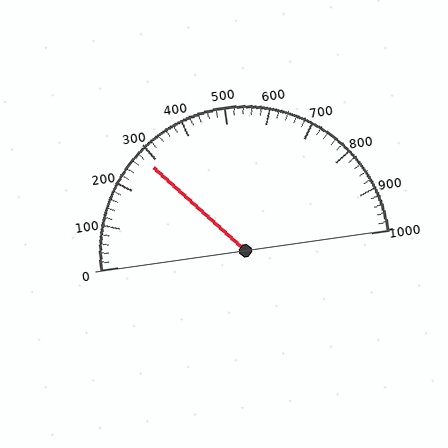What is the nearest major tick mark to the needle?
The nearest major tick mark is 300.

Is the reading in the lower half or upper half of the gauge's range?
The reading is in the lower half of the range (0 to 1000).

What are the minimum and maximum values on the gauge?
The gauge ranges from 0 to 1000.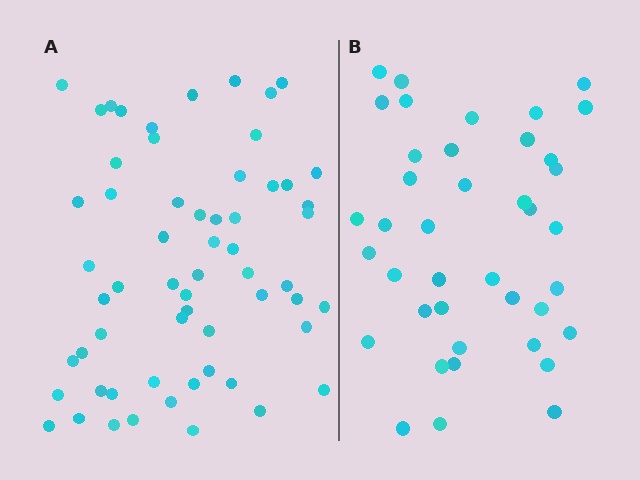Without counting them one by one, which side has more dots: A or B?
Region A (the left region) has more dots.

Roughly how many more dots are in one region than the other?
Region A has approximately 20 more dots than region B.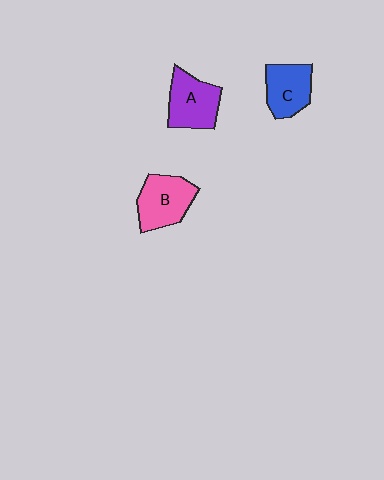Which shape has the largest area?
Shape B (pink).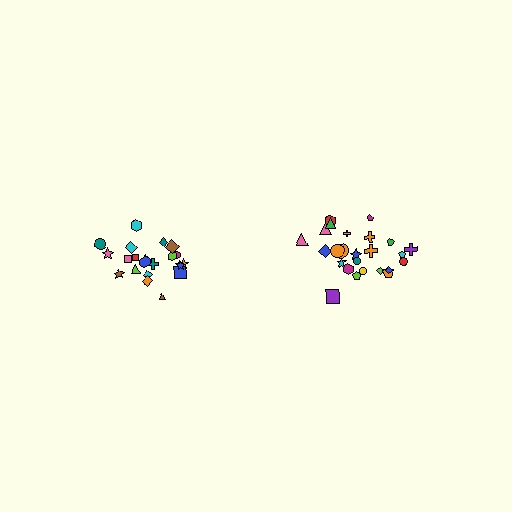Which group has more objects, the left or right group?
The right group.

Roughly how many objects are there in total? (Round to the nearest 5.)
Roughly 45 objects in total.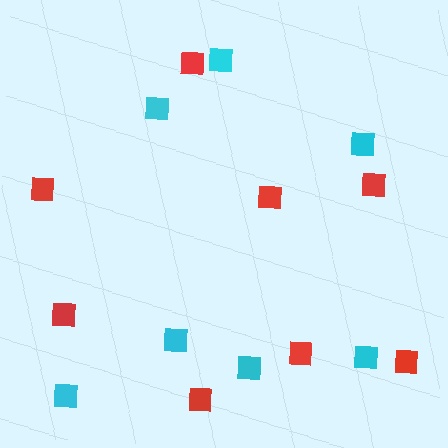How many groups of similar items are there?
There are 2 groups: one group of red squares (8) and one group of cyan squares (7).